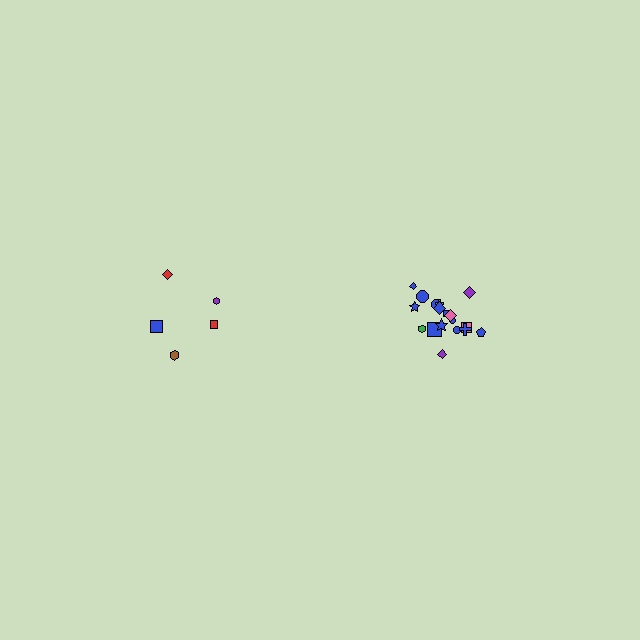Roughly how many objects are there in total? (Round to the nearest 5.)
Roughly 25 objects in total.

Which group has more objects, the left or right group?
The right group.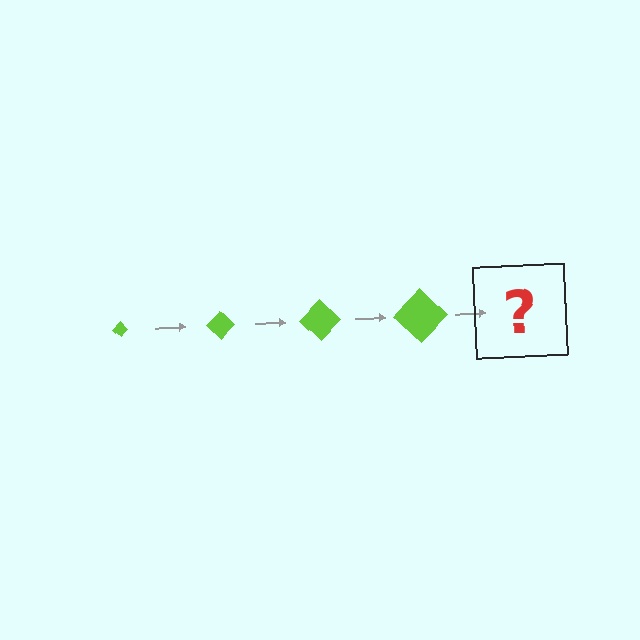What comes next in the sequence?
The next element should be a lime diamond, larger than the previous one.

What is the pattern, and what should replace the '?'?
The pattern is that the diamond gets progressively larger each step. The '?' should be a lime diamond, larger than the previous one.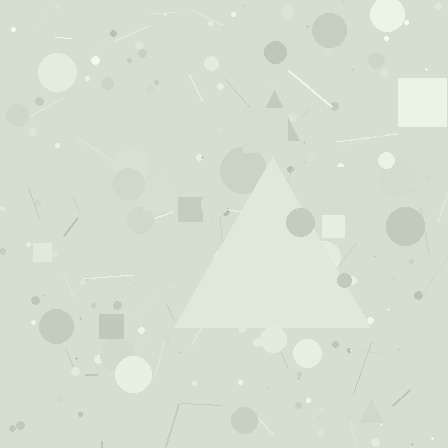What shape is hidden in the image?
A triangle is hidden in the image.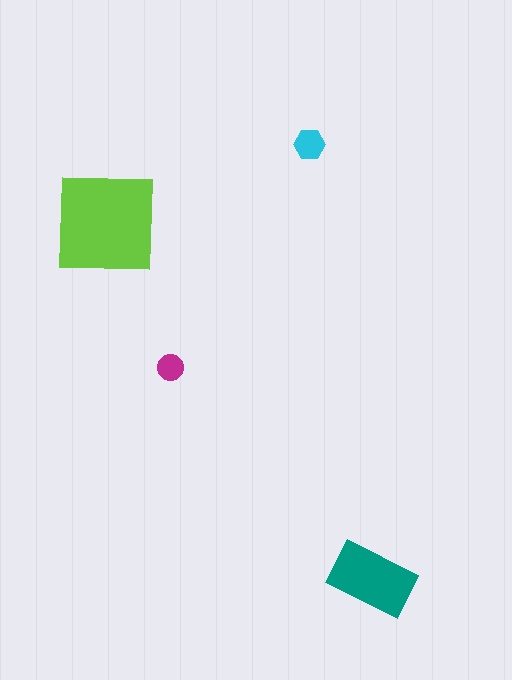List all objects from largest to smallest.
The lime square, the teal rectangle, the cyan hexagon, the magenta circle.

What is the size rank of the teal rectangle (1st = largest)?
2nd.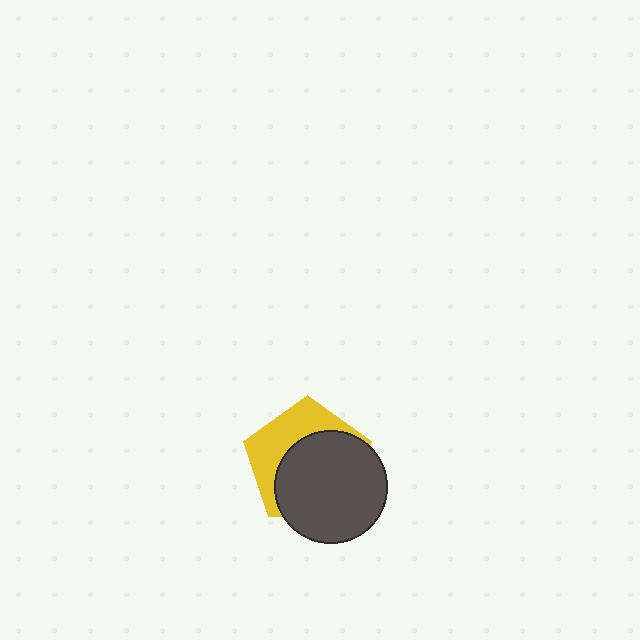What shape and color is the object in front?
The object in front is a dark gray circle.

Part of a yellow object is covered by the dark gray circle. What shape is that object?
It is a pentagon.